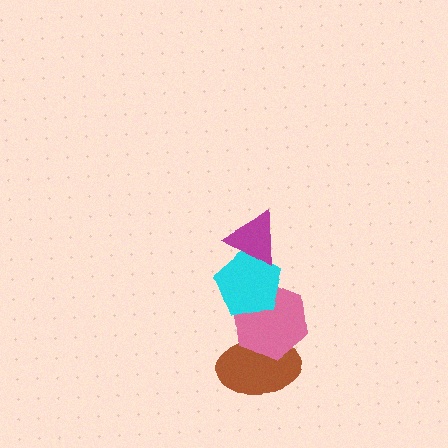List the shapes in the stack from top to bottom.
From top to bottom: the magenta triangle, the cyan pentagon, the pink hexagon, the brown ellipse.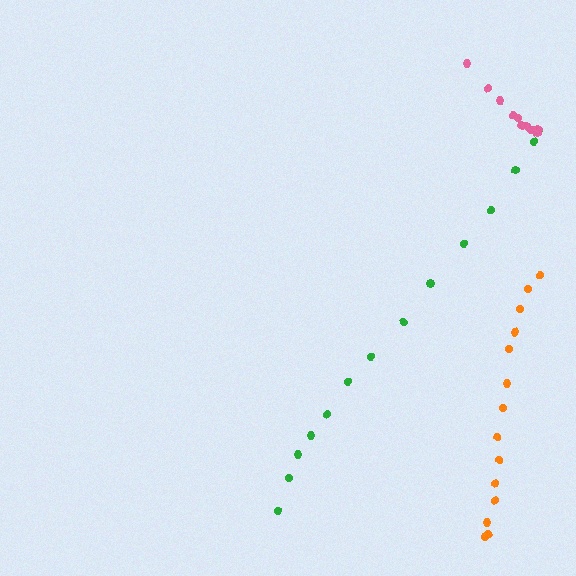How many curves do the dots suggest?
There are 3 distinct paths.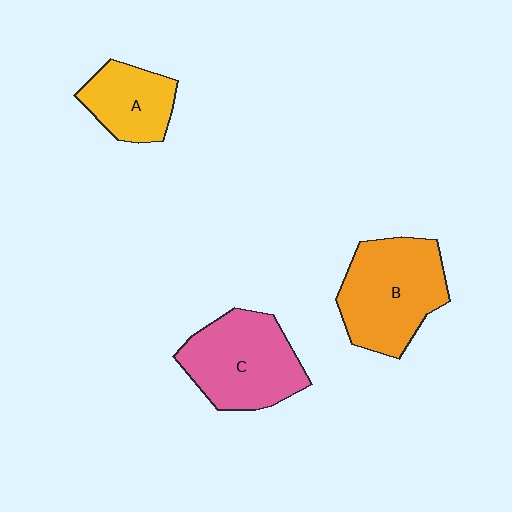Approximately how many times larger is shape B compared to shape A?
Approximately 1.7 times.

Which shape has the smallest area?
Shape A (yellow).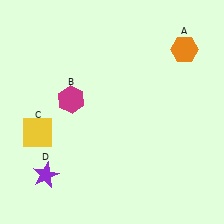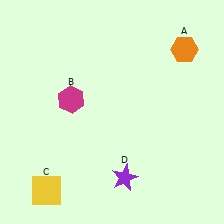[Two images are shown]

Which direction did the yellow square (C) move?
The yellow square (C) moved down.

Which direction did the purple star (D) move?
The purple star (D) moved right.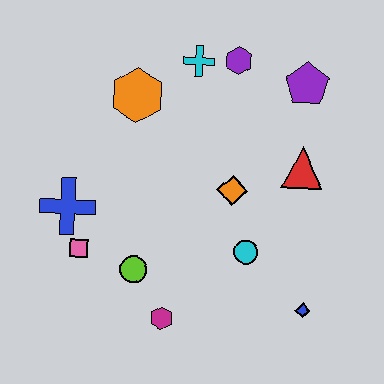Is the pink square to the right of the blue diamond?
No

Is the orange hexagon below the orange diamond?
No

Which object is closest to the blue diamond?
The cyan circle is closest to the blue diamond.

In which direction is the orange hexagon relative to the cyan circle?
The orange hexagon is above the cyan circle.